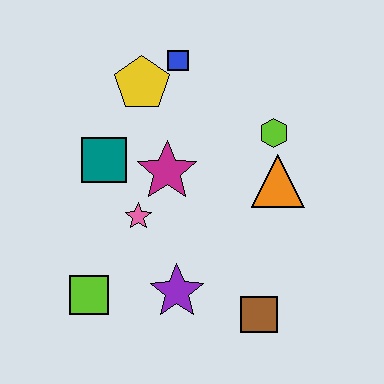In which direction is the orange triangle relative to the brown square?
The orange triangle is above the brown square.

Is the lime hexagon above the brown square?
Yes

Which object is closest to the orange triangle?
The lime hexagon is closest to the orange triangle.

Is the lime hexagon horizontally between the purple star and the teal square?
No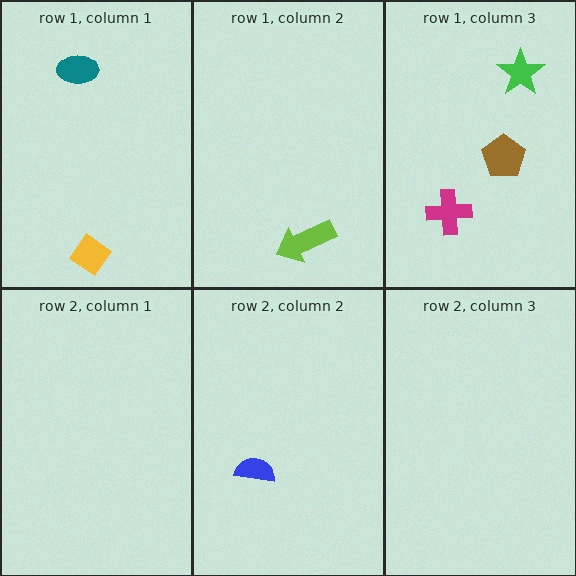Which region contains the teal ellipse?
The row 1, column 1 region.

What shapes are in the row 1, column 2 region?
The lime arrow.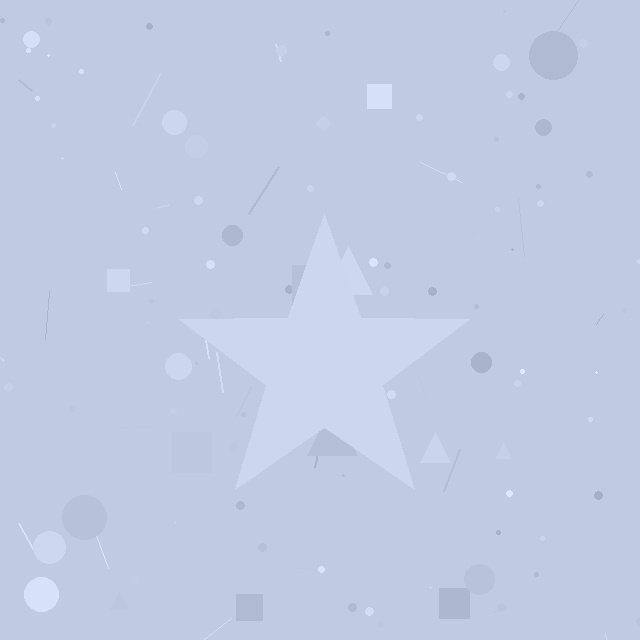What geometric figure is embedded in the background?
A star is embedded in the background.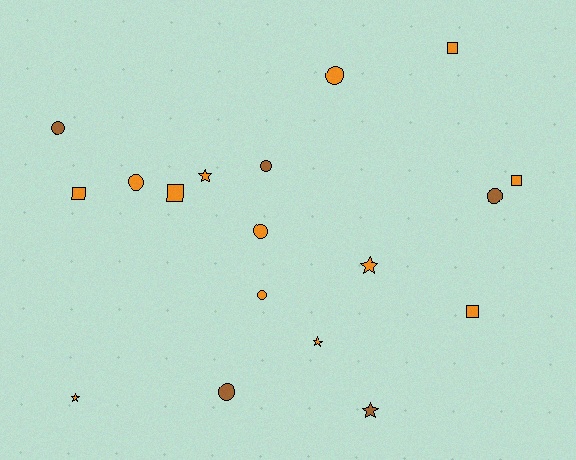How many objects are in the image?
There are 18 objects.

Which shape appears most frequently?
Circle, with 8 objects.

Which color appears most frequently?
Orange, with 13 objects.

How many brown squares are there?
There are no brown squares.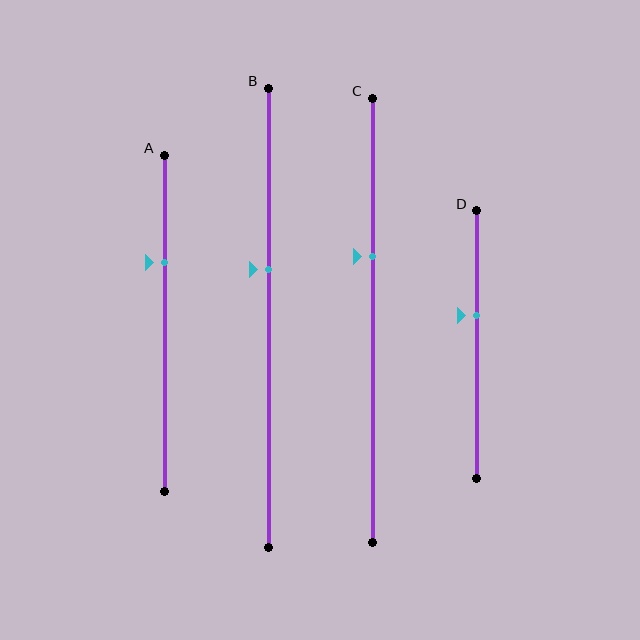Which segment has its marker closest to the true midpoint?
Segment B has its marker closest to the true midpoint.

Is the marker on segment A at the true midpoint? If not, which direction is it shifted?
No, the marker on segment A is shifted upward by about 18% of the segment length.